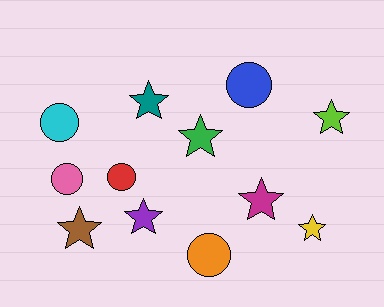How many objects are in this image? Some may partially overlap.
There are 12 objects.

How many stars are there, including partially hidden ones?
There are 7 stars.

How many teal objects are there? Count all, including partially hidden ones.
There is 1 teal object.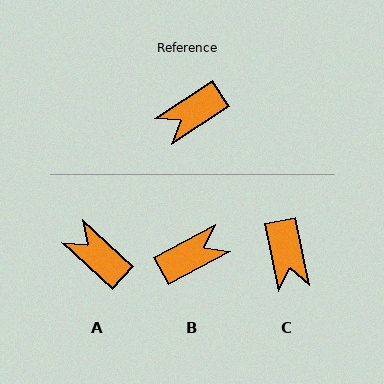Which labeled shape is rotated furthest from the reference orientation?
B, about 175 degrees away.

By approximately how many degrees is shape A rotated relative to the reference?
Approximately 76 degrees clockwise.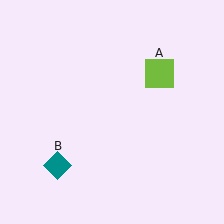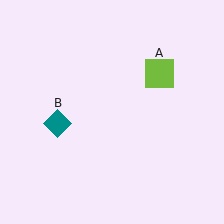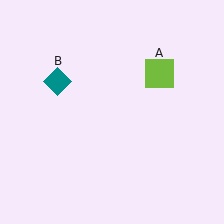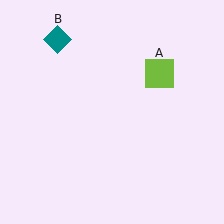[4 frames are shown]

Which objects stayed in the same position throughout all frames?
Lime square (object A) remained stationary.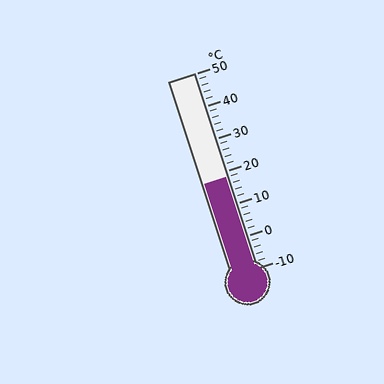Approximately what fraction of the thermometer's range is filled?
The thermometer is filled to approximately 45% of its range.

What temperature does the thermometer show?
The thermometer shows approximately 18°C.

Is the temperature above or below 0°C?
The temperature is above 0°C.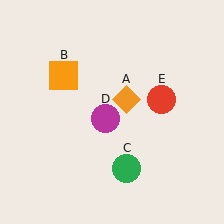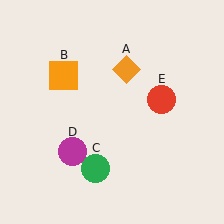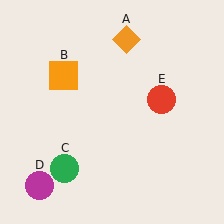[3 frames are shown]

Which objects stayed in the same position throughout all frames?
Orange square (object B) and red circle (object E) remained stationary.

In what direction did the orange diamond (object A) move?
The orange diamond (object A) moved up.